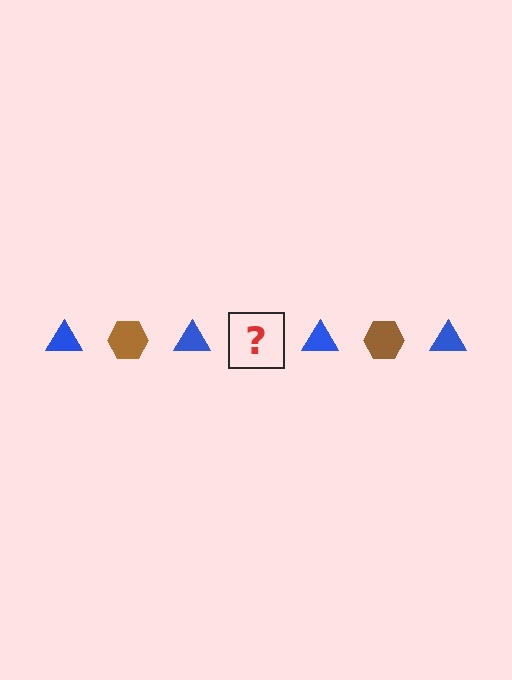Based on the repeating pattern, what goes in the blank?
The blank should be a brown hexagon.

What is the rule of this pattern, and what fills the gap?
The rule is that the pattern alternates between blue triangle and brown hexagon. The gap should be filled with a brown hexagon.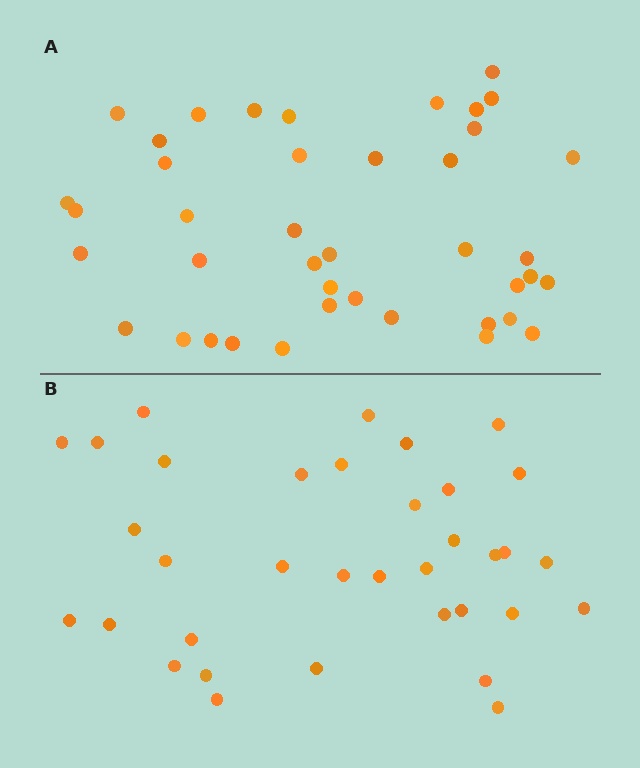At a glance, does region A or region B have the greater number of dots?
Region A (the top region) has more dots.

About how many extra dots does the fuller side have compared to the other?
Region A has about 6 more dots than region B.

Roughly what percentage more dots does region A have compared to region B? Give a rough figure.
About 15% more.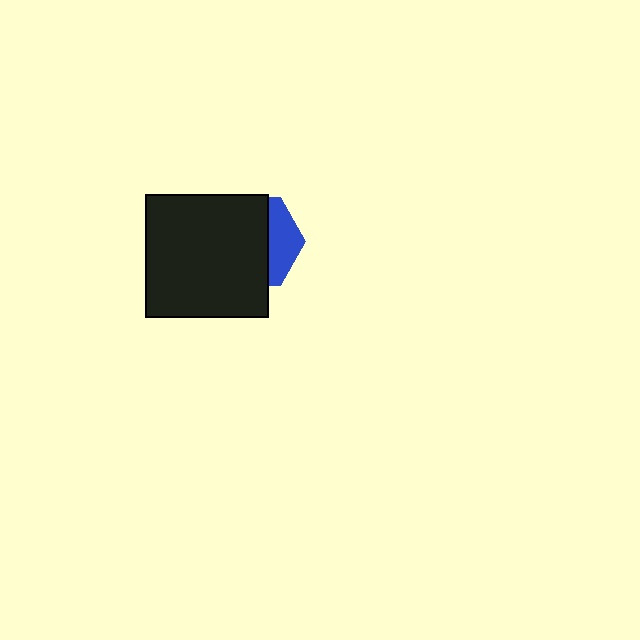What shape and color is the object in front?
The object in front is a black square.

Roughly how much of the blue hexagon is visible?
A small part of it is visible (roughly 31%).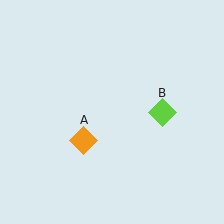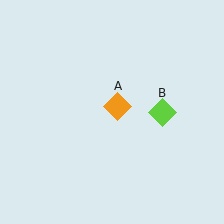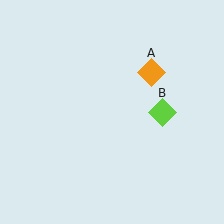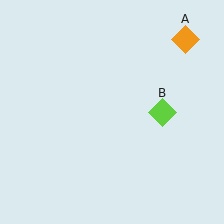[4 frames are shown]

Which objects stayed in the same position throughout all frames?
Lime diamond (object B) remained stationary.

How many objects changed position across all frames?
1 object changed position: orange diamond (object A).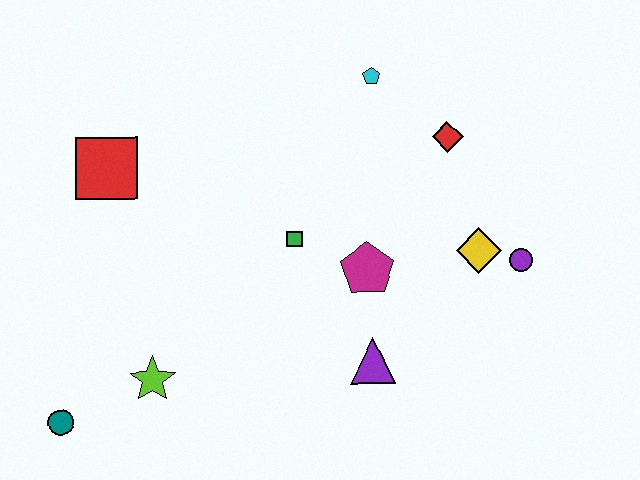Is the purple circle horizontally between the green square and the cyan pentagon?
No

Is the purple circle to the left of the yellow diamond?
No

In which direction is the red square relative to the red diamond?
The red square is to the left of the red diamond.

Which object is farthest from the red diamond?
The teal circle is farthest from the red diamond.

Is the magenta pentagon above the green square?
No